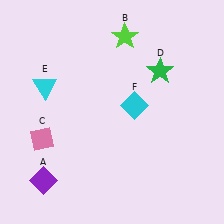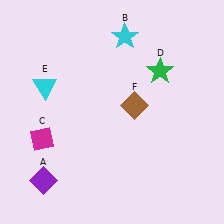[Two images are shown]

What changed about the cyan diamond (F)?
In Image 1, F is cyan. In Image 2, it changed to brown.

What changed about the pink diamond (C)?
In Image 1, C is pink. In Image 2, it changed to magenta.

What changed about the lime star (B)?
In Image 1, B is lime. In Image 2, it changed to cyan.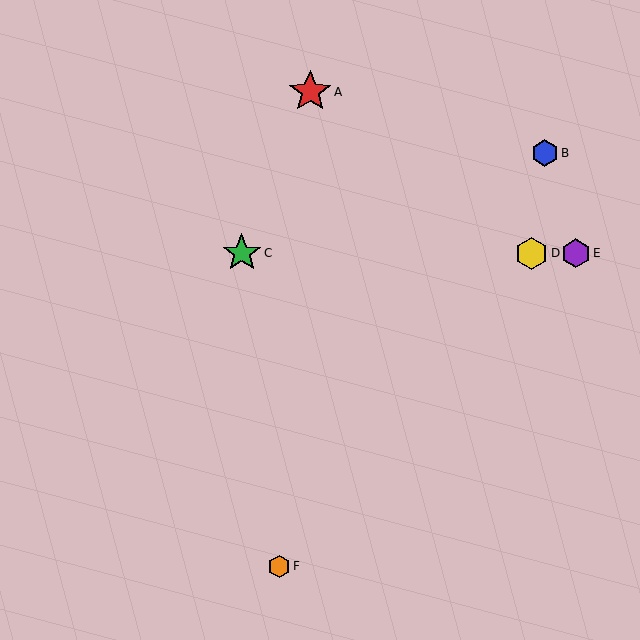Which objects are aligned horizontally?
Objects C, D, E are aligned horizontally.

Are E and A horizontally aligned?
No, E is at y≈253 and A is at y≈92.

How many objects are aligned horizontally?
3 objects (C, D, E) are aligned horizontally.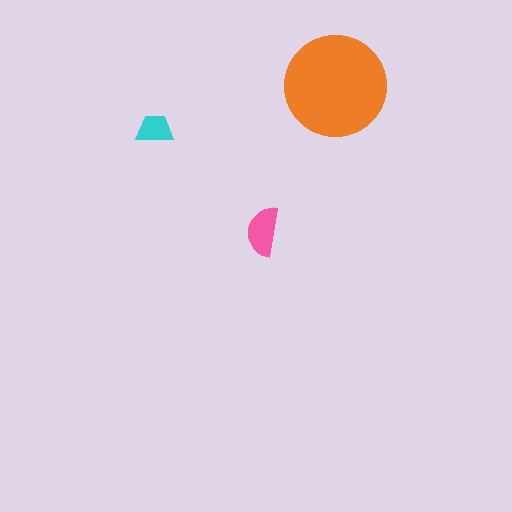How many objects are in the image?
There are 3 objects in the image.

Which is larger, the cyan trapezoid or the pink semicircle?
The pink semicircle.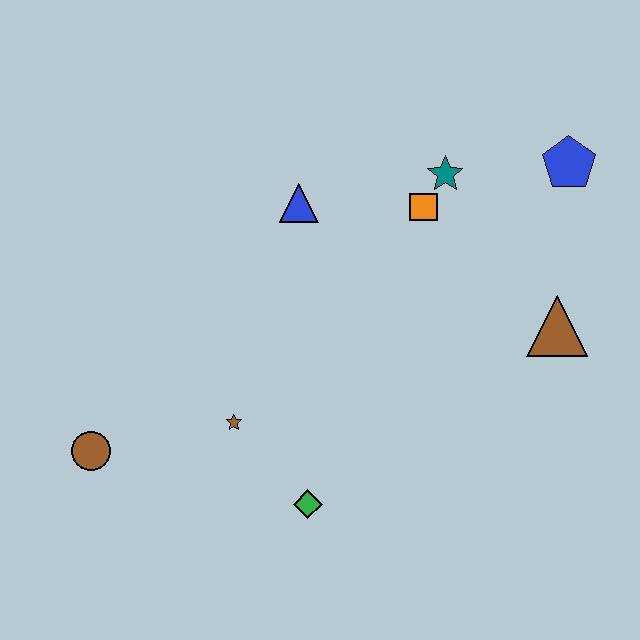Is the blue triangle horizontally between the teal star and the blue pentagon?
No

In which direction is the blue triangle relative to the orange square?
The blue triangle is to the left of the orange square.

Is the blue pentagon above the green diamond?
Yes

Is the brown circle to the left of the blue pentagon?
Yes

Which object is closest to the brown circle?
The brown star is closest to the brown circle.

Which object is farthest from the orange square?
The brown circle is farthest from the orange square.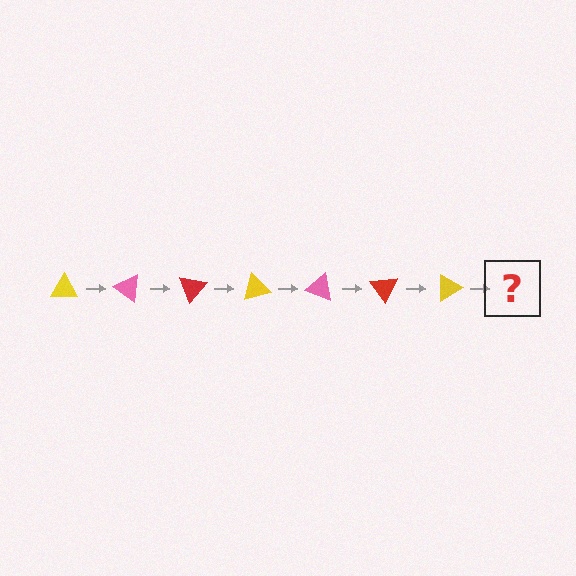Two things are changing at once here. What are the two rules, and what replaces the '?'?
The two rules are that it rotates 35 degrees each step and the color cycles through yellow, pink, and red. The '?' should be a pink triangle, rotated 245 degrees from the start.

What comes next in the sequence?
The next element should be a pink triangle, rotated 245 degrees from the start.